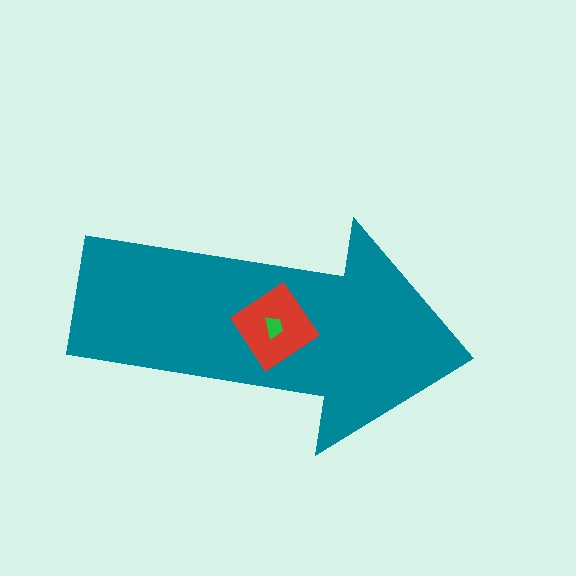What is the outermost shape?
The teal arrow.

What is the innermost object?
The green trapezoid.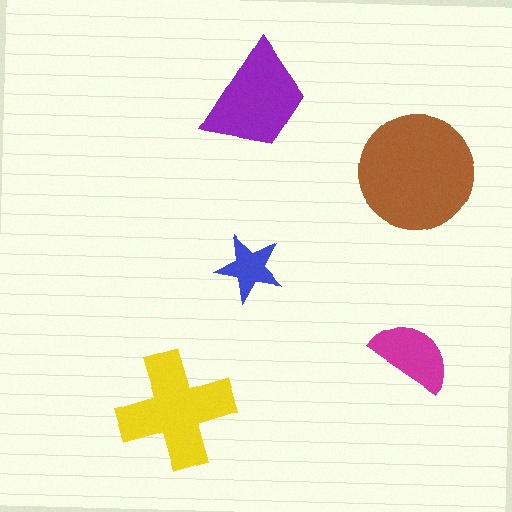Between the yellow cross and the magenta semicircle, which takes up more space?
The yellow cross.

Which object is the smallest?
The blue star.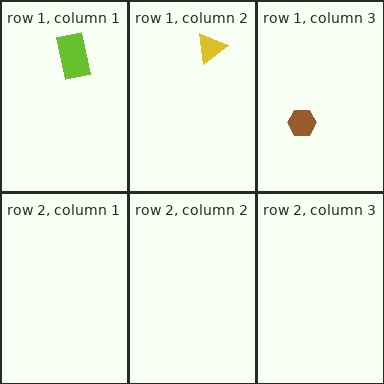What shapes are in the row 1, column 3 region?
The brown hexagon.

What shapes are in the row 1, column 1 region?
The lime rectangle.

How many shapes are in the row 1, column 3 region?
1.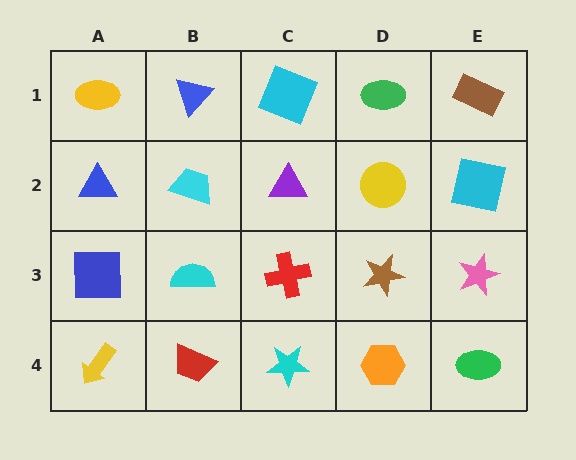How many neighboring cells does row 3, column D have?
4.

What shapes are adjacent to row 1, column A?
A blue triangle (row 2, column A), a blue triangle (row 1, column B).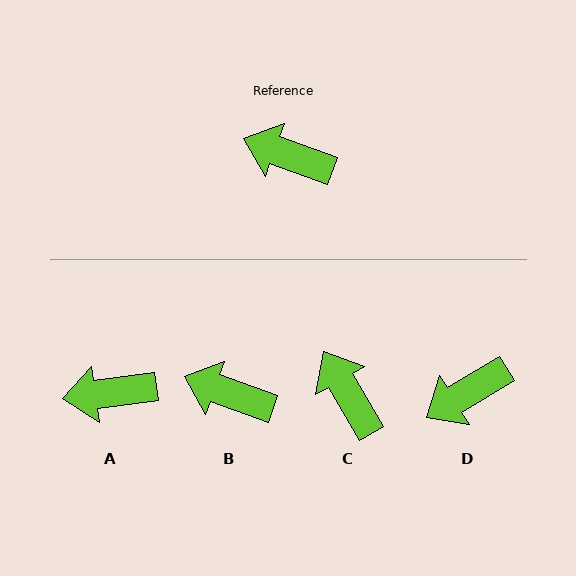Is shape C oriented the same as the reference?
No, it is off by about 40 degrees.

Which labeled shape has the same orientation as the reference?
B.